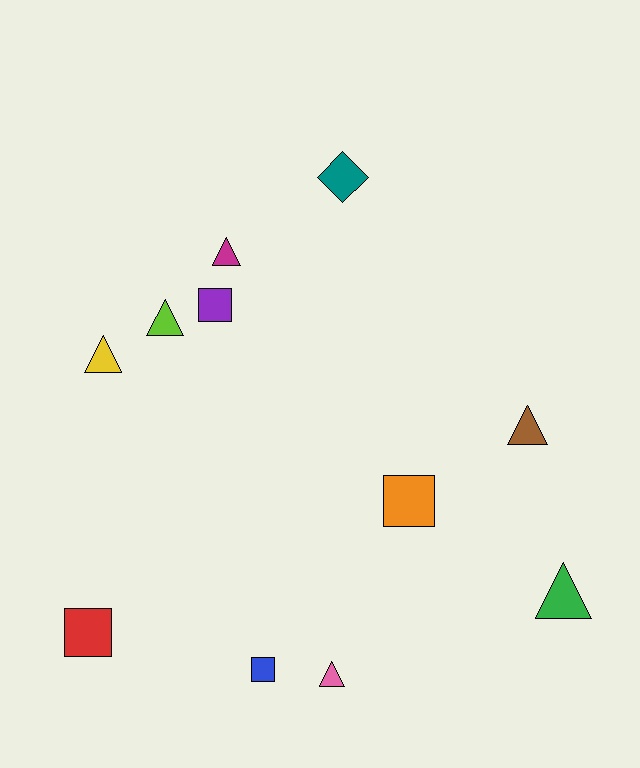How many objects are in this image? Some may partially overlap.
There are 11 objects.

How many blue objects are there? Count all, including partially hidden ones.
There is 1 blue object.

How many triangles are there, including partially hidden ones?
There are 6 triangles.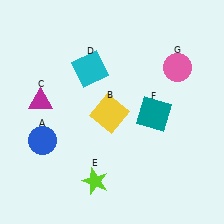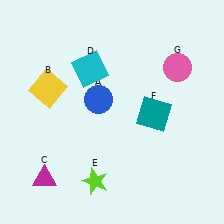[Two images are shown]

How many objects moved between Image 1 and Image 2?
3 objects moved between the two images.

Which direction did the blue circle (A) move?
The blue circle (A) moved right.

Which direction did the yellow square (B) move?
The yellow square (B) moved left.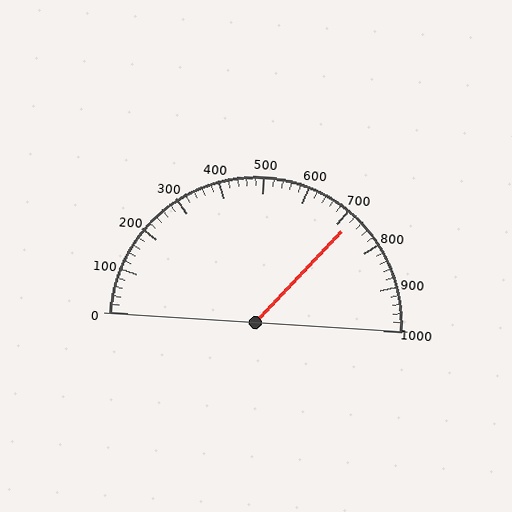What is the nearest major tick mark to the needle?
The nearest major tick mark is 700.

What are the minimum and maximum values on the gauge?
The gauge ranges from 0 to 1000.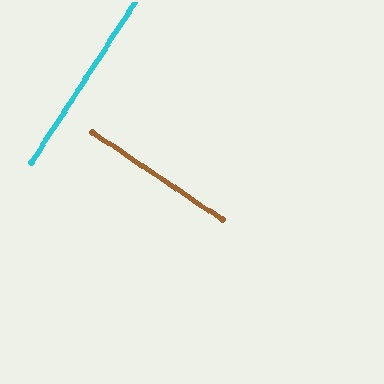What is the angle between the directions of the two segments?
Approximately 89 degrees.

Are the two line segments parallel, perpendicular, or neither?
Perpendicular — they meet at approximately 89°.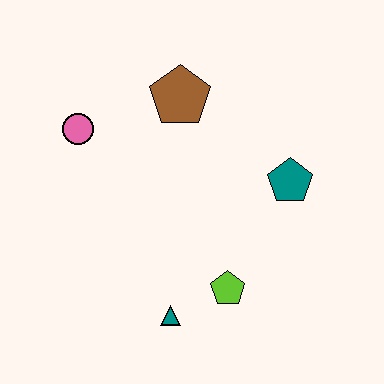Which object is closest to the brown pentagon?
The pink circle is closest to the brown pentagon.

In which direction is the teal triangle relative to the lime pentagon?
The teal triangle is to the left of the lime pentagon.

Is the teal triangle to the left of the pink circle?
No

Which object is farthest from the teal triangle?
The brown pentagon is farthest from the teal triangle.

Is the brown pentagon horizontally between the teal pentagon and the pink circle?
Yes